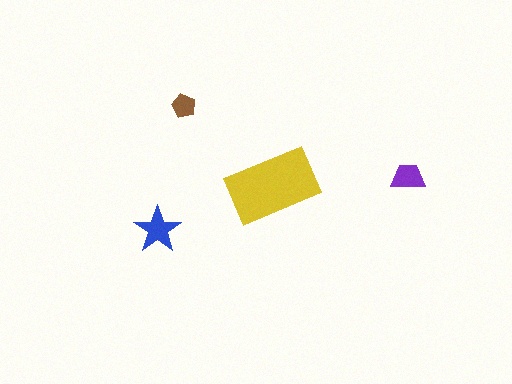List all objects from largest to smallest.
The yellow rectangle, the blue star, the purple trapezoid, the brown pentagon.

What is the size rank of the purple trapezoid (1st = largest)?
3rd.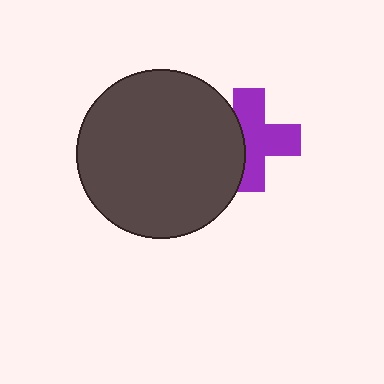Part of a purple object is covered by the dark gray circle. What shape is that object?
It is a cross.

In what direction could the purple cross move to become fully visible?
The purple cross could move right. That would shift it out from behind the dark gray circle entirely.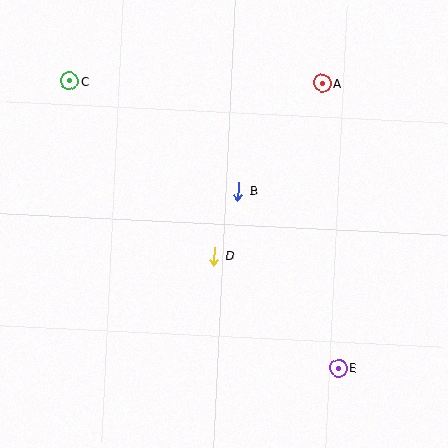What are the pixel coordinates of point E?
Point E is at (339, 368).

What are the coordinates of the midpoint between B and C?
The midpoint between B and C is at (154, 136).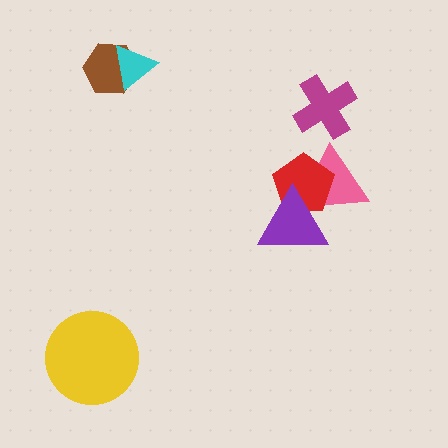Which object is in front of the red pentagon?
The purple triangle is in front of the red pentagon.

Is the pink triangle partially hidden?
Yes, it is partially covered by another shape.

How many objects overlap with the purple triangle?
2 objects overlap with the purple triangle.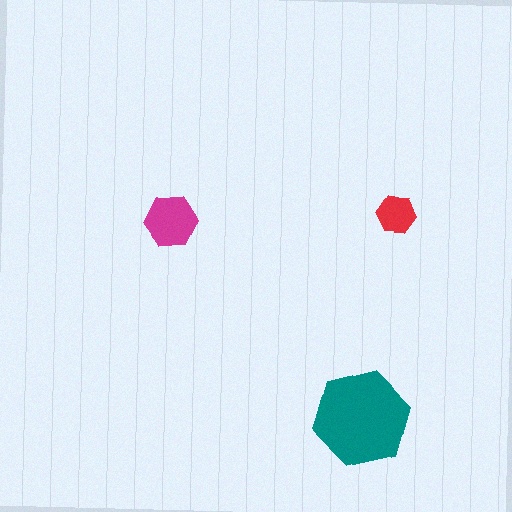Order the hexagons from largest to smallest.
the teal one, the magenta one, the red one.